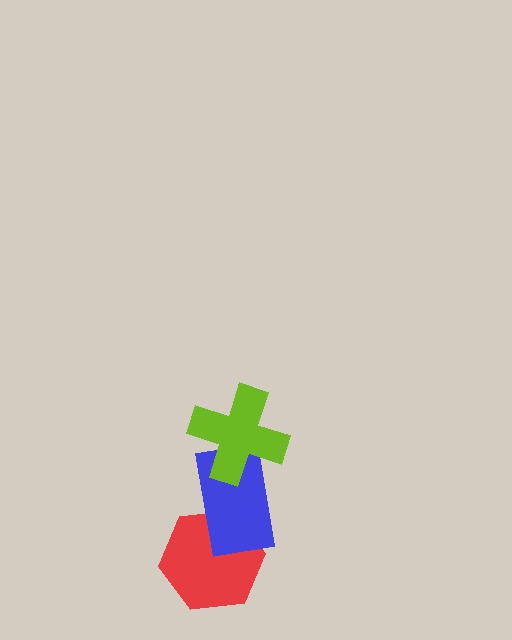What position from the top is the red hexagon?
The red hexagon is 3rd from the top.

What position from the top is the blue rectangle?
The blue rectangle is 2nd from the top.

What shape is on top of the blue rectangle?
The lime cross is on top of the blue rectangle.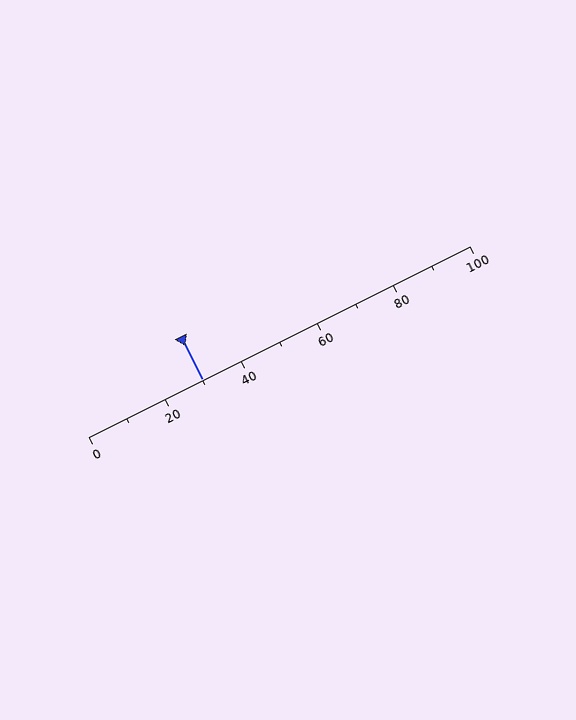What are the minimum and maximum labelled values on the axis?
The axis runs from 0 to 100.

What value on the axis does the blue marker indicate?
The marker indicates approximately 30.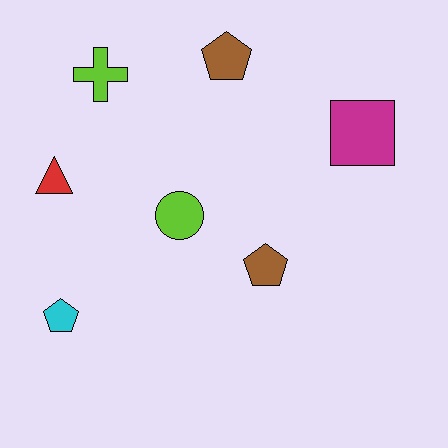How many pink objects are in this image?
There are no pink objects.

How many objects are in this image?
There are 7 objects.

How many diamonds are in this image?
There are no diamonds.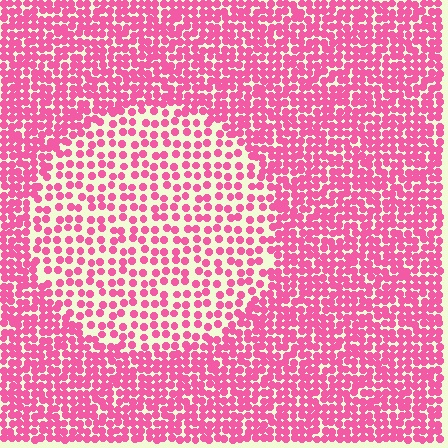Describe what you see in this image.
The image contains small pink elements arranged at two different densities. A circle-shaped region is visible where the elements are less densely packed than the surrounding area.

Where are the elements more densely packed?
The elements are more densely packed outside the circle boundary.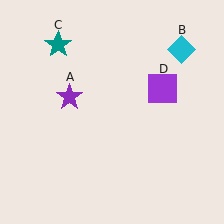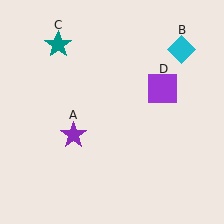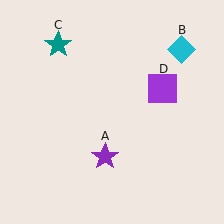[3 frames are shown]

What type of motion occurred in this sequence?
The purple star (object A) rotated counterclockwise around the center of the scene.